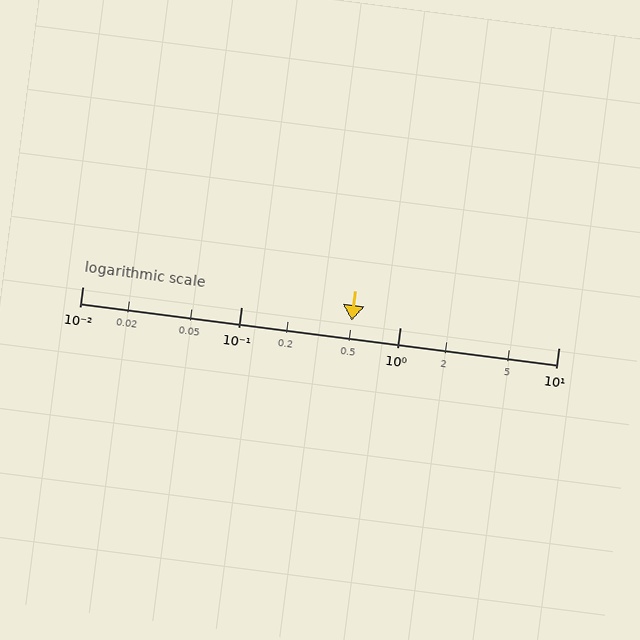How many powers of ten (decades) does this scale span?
The scale spans 3 decades, from 0.01 to 10.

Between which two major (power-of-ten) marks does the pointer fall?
The pointer is between 0.1 and 1.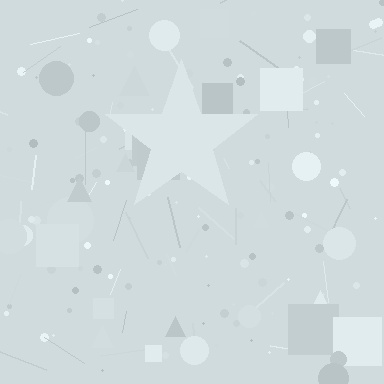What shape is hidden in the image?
A star is hidden in the image.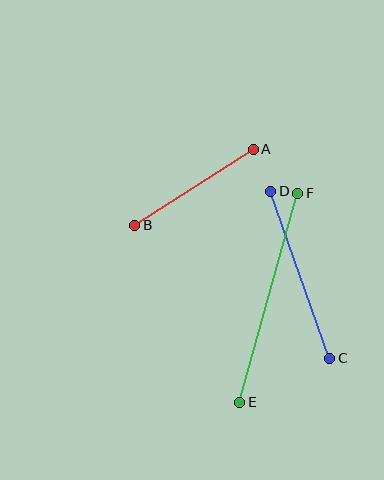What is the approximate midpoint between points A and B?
The midpoint is at approximately (194, 187) pixels.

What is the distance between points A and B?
The distance is approximately 141 pixels.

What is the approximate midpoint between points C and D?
The midpoint is at approximately (300, 275) pixels.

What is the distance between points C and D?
The distance is approximately 177 pixels.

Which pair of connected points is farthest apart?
Points E and F are farthest apart.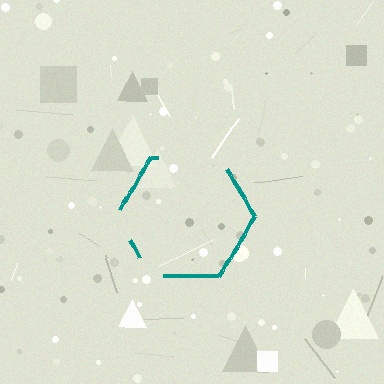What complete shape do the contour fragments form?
The contour fragments form a hexagon.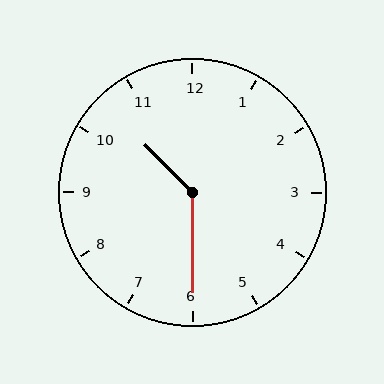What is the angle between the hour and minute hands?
Approximately 135 degrees.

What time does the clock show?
10:30.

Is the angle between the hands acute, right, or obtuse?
It is obtuse.